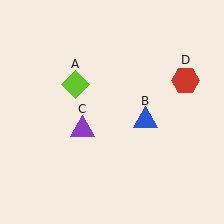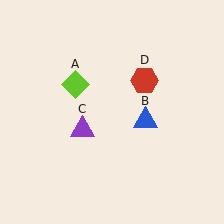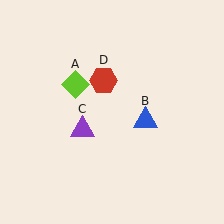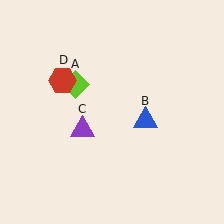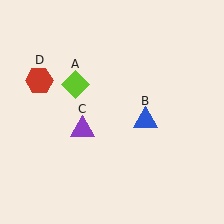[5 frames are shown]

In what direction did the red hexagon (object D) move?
The red hexagon (object D) moved left.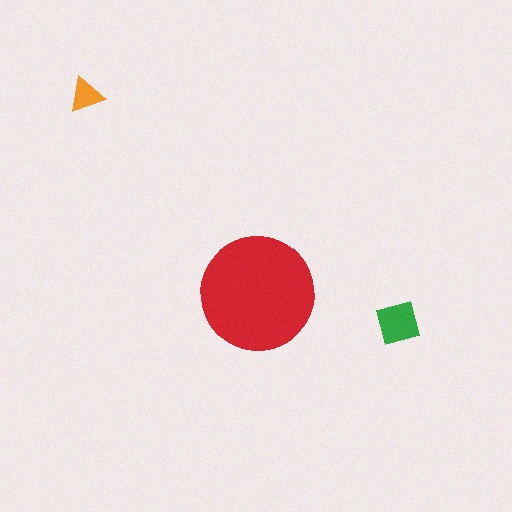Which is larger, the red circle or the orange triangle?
The red circle.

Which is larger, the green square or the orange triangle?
The green square.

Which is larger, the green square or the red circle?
The red circle.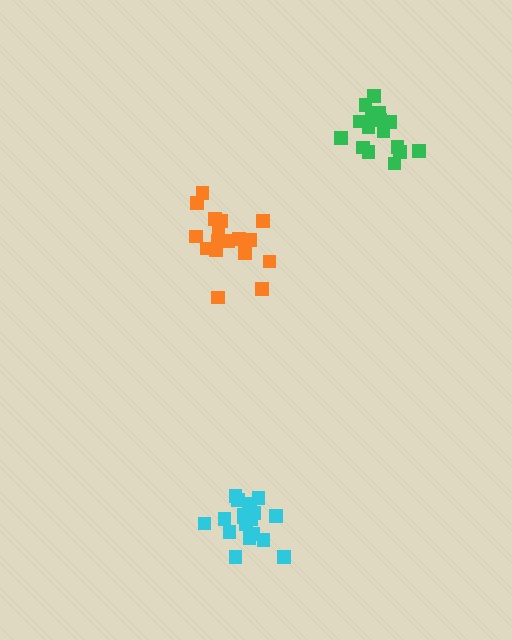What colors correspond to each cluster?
The clusters are colored: cyan, green, orange.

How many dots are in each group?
Group 1: 20 dots, Group 2: 17 dots, Group 3: 17 dots (54 total).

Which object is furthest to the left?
The orange cluster is leftmost.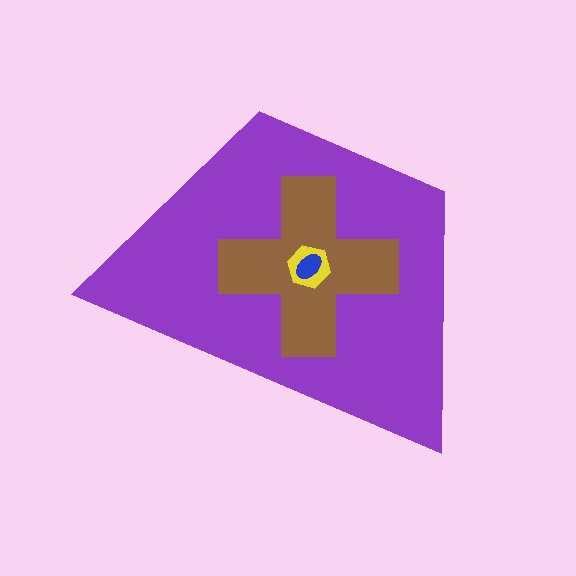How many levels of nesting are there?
4.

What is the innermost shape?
The blue ellipse.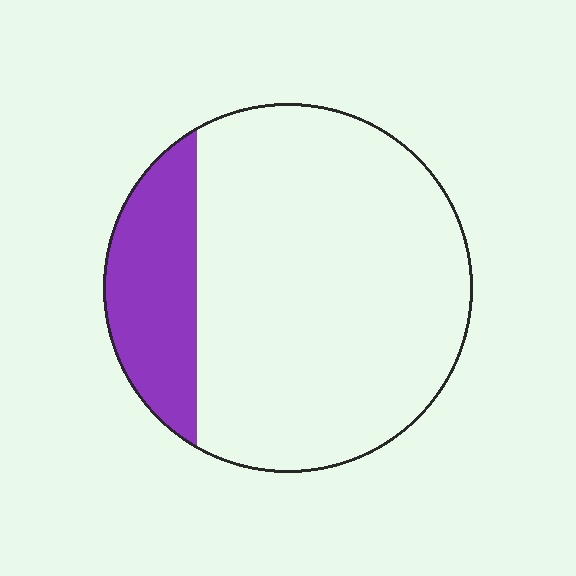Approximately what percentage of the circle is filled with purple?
Approximately 20%.